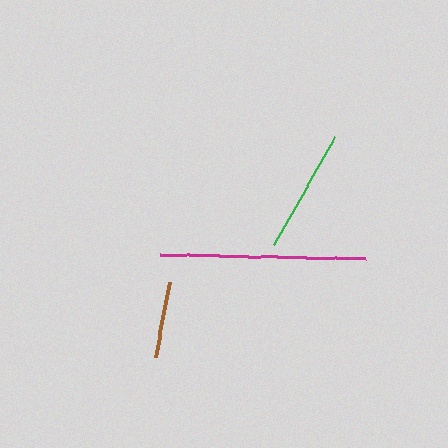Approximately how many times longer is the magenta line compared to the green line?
The magenta line is approximately 1.7 times the length of the green line.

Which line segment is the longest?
The magenta line is the longest at approximately 205 pixels.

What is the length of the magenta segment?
The magenta segment is approximately 205 pixels long.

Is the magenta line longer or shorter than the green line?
The magenta line is longer than the green line.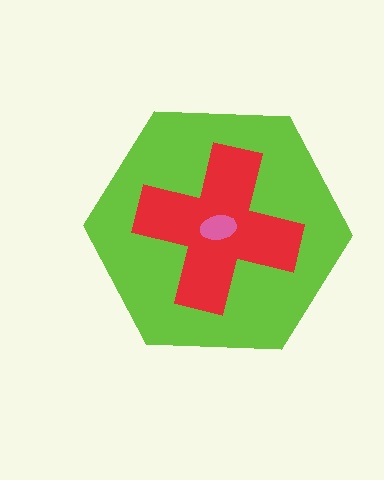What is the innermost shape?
The pink ellipse.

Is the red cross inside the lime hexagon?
Yes.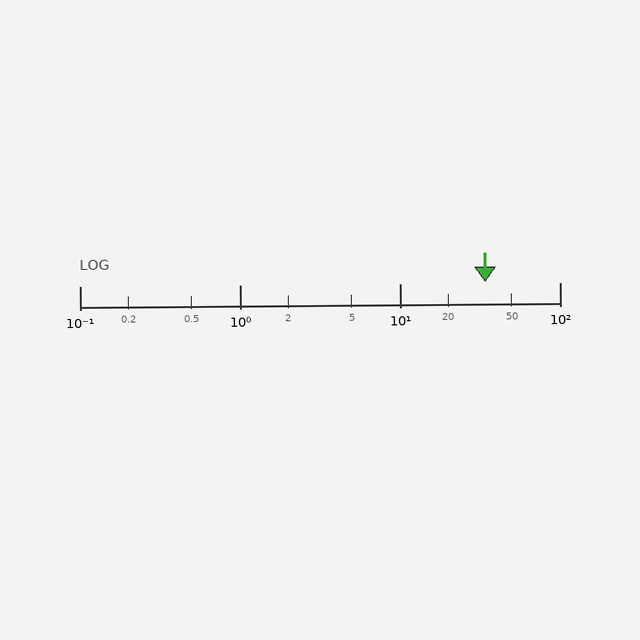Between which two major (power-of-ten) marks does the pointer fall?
The pointer is between 10 and 100.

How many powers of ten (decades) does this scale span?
The scale spans 3 decades, from 0.1 to 100.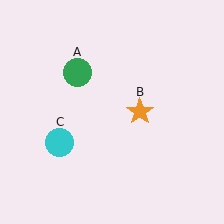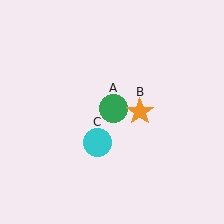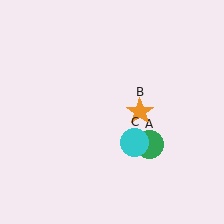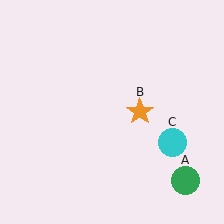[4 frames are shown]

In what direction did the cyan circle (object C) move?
The cyan circle (object C) moved right.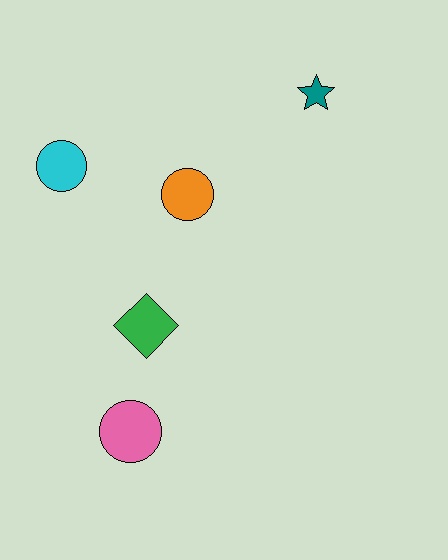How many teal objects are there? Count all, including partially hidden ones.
There is 1 teal object.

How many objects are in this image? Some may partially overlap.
There are 5 objects.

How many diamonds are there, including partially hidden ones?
There is 1 diamond.